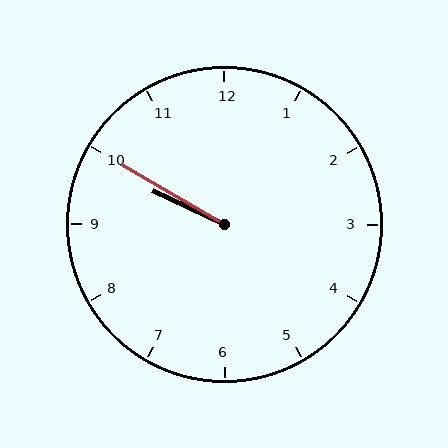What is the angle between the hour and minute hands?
Approximately 5 degrees.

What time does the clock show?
9:50.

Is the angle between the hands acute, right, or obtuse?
It is acute.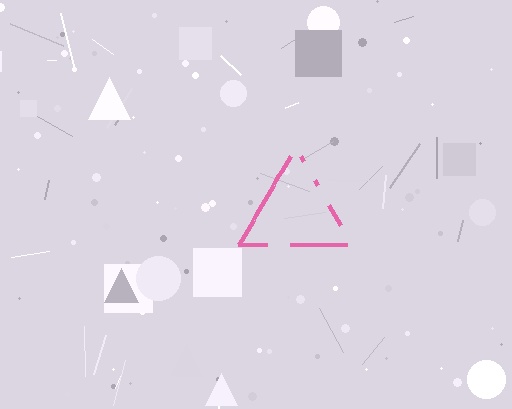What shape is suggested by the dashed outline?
The dashed outline suggests a triangle.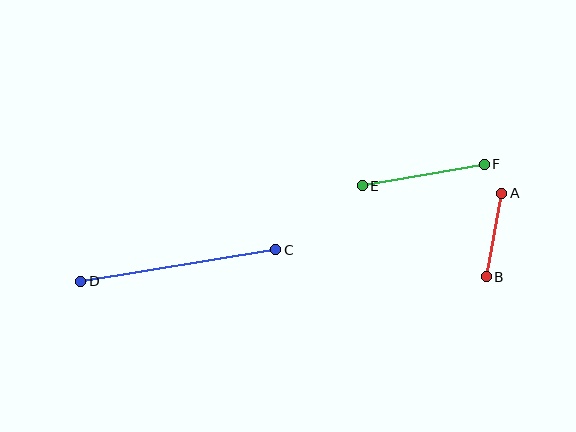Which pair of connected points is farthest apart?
Points C and D are farthest apart.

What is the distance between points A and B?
The distance is approximately 85 pixels.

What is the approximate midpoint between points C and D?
The midpoint is at approximately (178, 265) pixels.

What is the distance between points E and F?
The distance is approximately 123 pixels.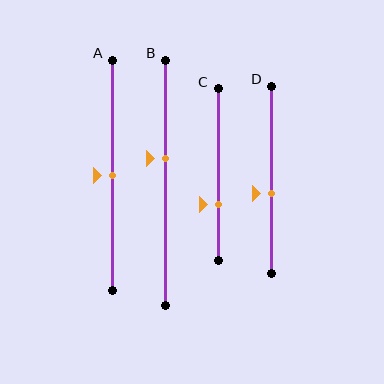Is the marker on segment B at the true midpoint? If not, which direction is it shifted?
No, the marker on segment B is shifted upward by about 10% of the segment length.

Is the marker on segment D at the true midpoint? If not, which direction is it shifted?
No, the marker on segment D is shifted downward by about 7% of the segment length.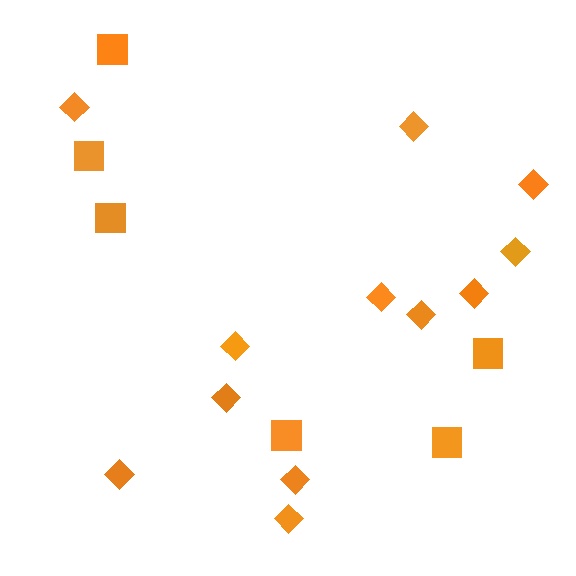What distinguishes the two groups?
There are 2 groups: one group of squares (6) and one group of diamonds (12).